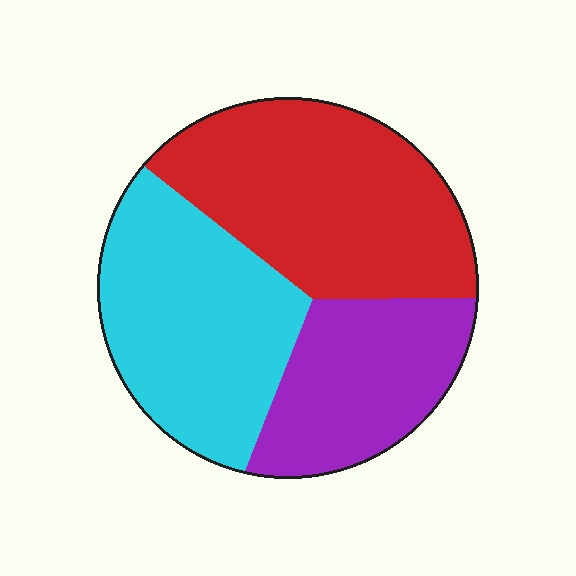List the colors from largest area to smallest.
From largest to smallest: red, cyan, purple.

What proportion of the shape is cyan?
Cyan covers 35% of the shape.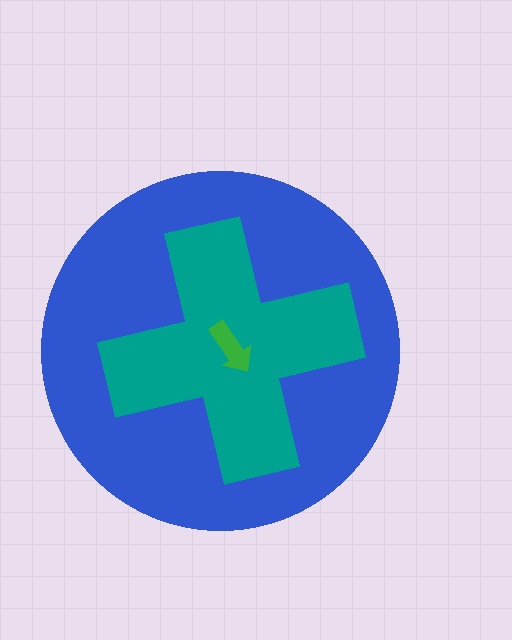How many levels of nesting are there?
3.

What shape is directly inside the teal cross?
The green arrow.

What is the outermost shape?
The blue circle.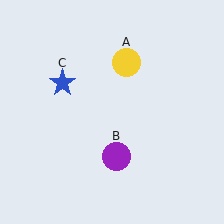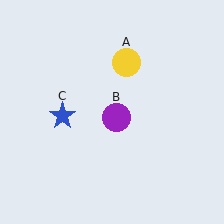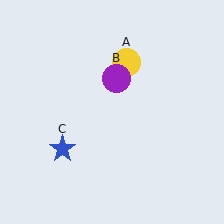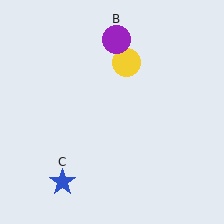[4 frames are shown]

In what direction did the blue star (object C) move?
The blue star (object C) moved down.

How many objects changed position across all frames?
2 objects changed position: purple circle (object B), blue star (object C).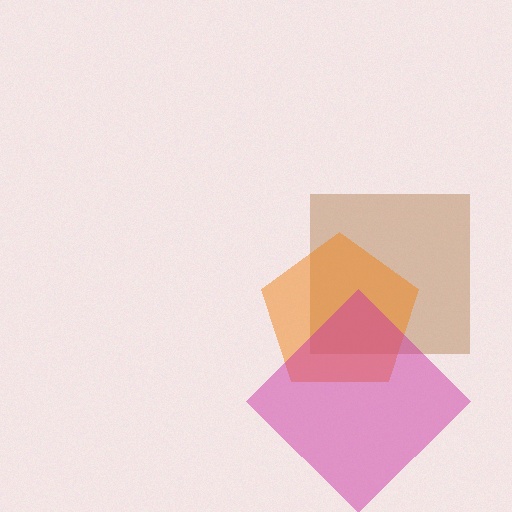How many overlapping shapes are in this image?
There are 3 overlapping shapes in the image.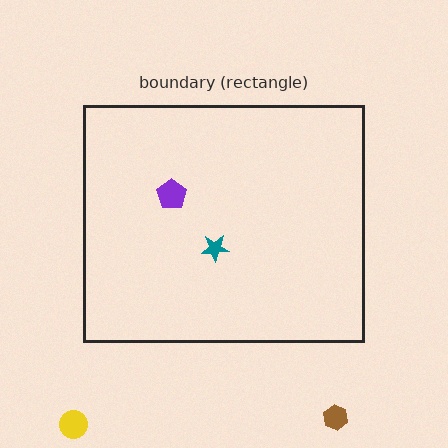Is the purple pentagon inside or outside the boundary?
Inside.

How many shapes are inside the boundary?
2 inside, 2 outside.